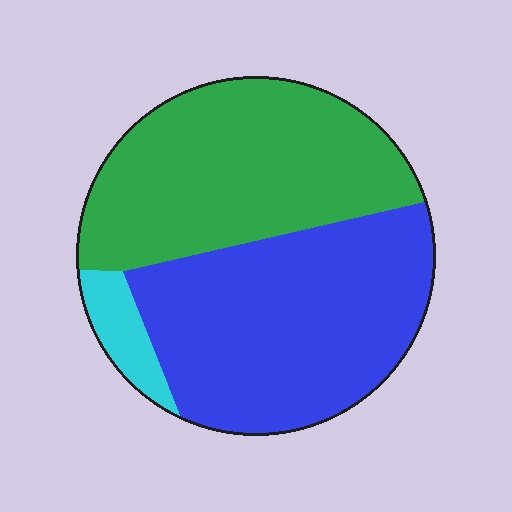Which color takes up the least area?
Cyan, at roughly 5%.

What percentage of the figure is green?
Green takes up between a quarter and a half of the figure.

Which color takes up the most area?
Blue, at roughly 50%.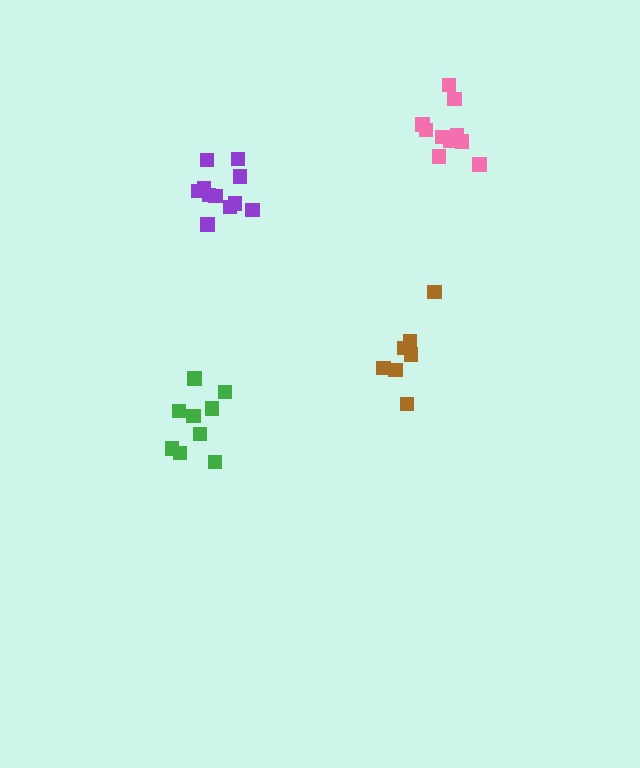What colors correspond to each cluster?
The clusters are colored: purple, pink, green, brown.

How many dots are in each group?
Group 1: 11 dots, Group 2: 10 dots, Group 3: 9 dots, Group 4: 7 dots (37 total).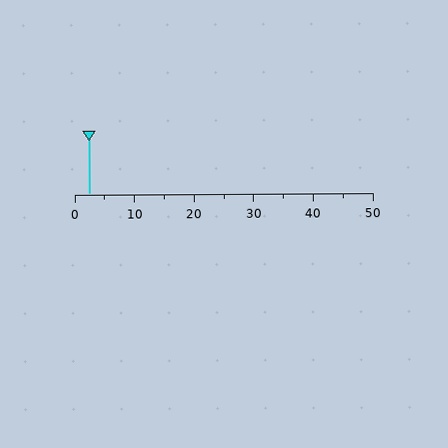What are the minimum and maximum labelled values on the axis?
The axis runs from 0 to 50.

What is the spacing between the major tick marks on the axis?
The major ticks are spaced 10 apart.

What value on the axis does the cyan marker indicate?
The marker indicates approximately 2.5.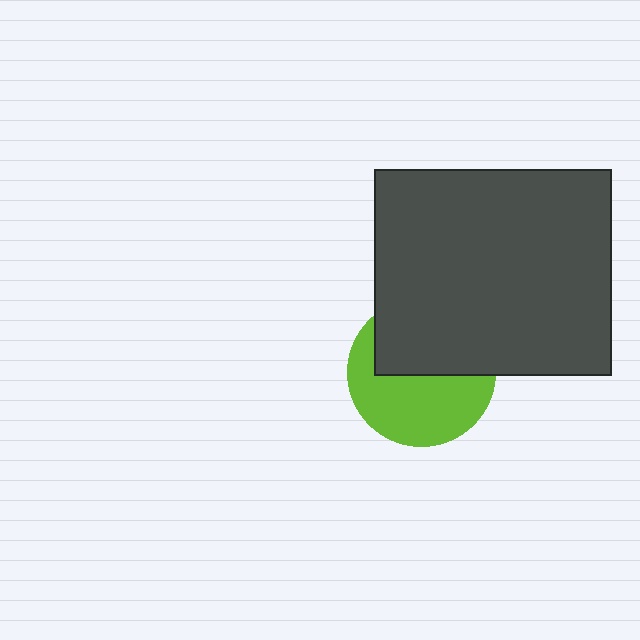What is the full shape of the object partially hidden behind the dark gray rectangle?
The partially hidden object is a lime circle.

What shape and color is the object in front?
The object in front is a dark gray rectangle.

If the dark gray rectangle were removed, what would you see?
You would see the complete lime circle.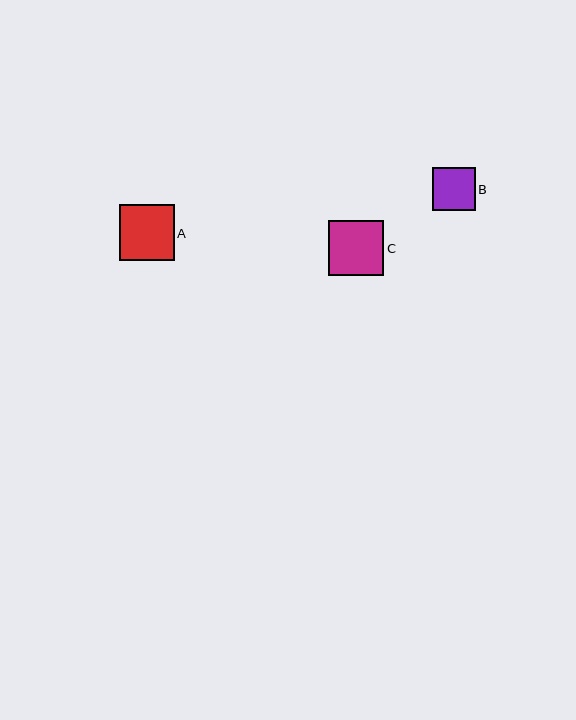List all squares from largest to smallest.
From largest to smallest: A, C, B.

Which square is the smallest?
Square B is the smallest with a size of approximately 43 pixels.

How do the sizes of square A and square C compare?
Square A and square C are approximately the same size.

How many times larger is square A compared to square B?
Square A is approximately 1.3 times the size of square B.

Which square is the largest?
Square A is the largest with a size of approximately 55 pixels.